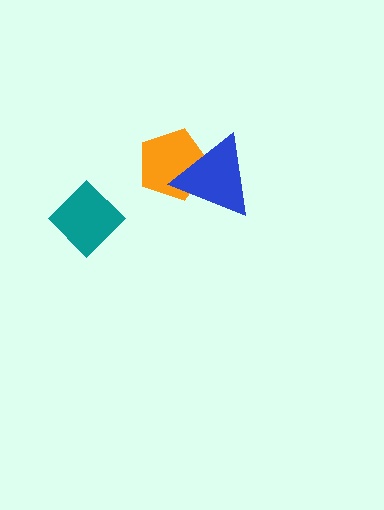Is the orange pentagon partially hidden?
Yes, it is partially covered by another shape.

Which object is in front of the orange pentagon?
The blue triangle is in front of the orange pentagon.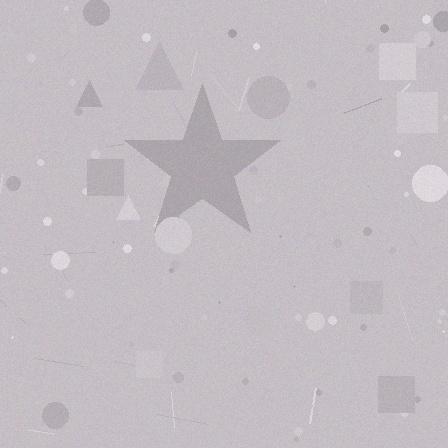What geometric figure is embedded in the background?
A star is embedded in the background.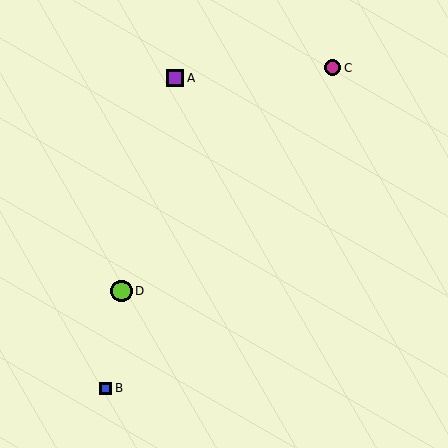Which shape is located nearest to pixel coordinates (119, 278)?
The lime circle (labeled D) at (121, 291) is nearest to that location.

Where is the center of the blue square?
The center of the blue square is at (105, 388).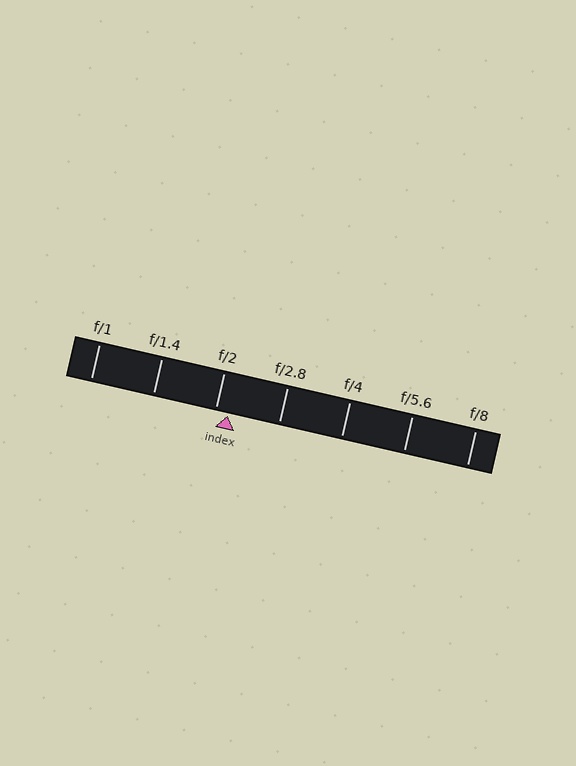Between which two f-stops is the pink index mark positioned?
The index mark is between f/2 and f/2.8.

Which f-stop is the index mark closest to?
The index mark is closest to f/2.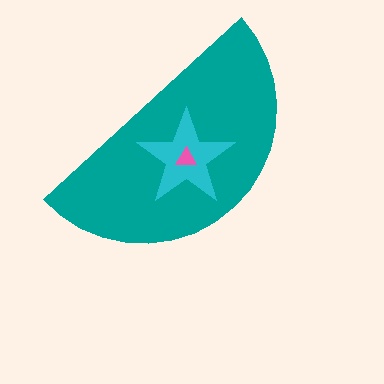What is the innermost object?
The pink triangle.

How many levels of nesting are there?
3.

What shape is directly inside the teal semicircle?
The cyan star.